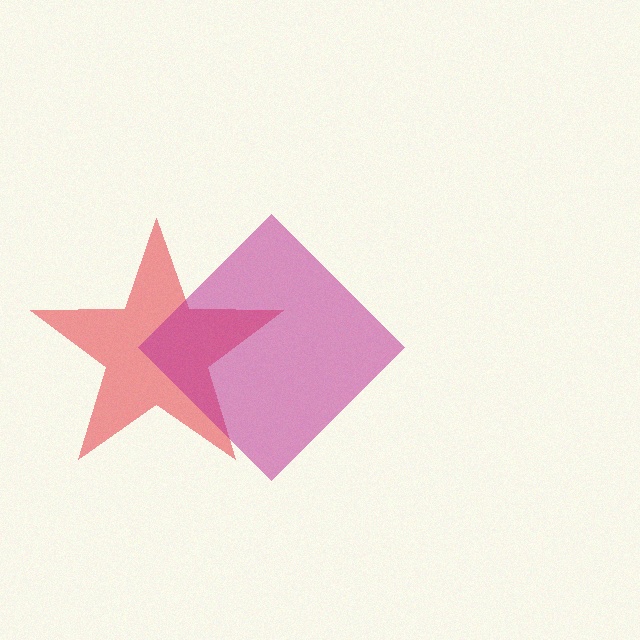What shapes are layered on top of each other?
The layered shapes are: a red star, a magenta diamond.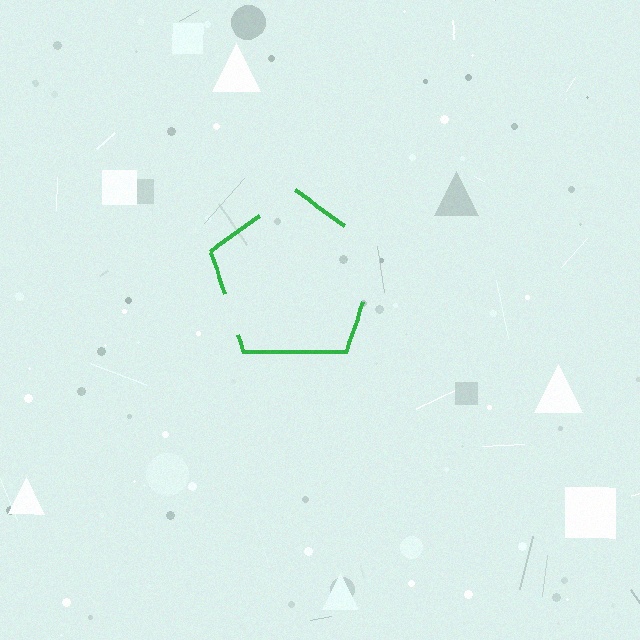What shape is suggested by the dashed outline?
The dashed outline suggests a pentagon.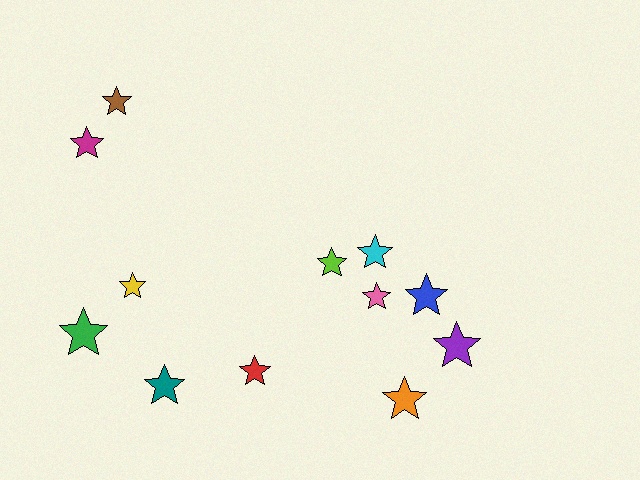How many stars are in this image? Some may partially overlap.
There are 12 stars.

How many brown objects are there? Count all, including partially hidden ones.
There is 1 brown object.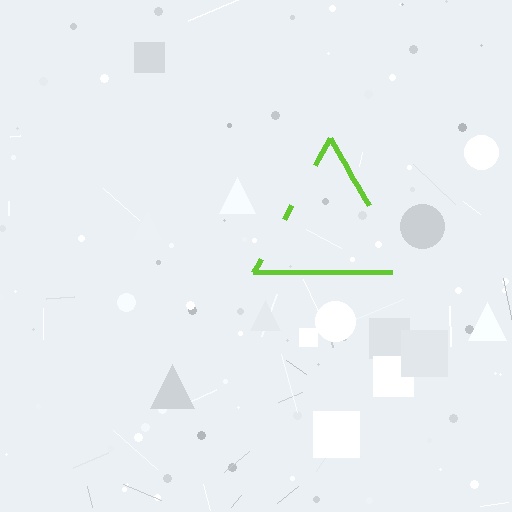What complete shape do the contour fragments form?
The contour fragments form a triangle.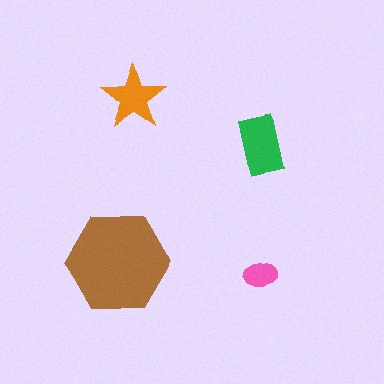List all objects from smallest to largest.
The pink ellipse, the orange star, the green rectangle, the brown hexagon.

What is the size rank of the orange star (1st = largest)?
3rd.